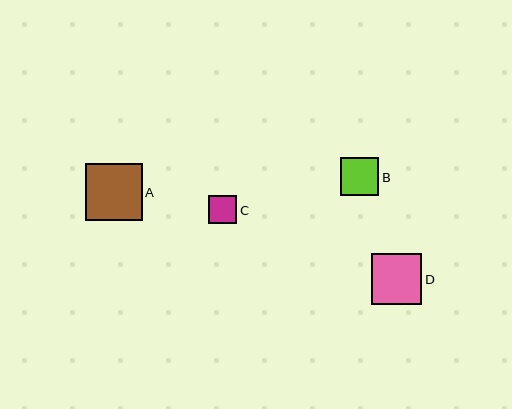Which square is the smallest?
Square C is the smallest with a size of approximately 28 pixels.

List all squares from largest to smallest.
From largest to smallest: A, D, B, C.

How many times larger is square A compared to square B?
Square A is approximately 1.5 times the size of square B.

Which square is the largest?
Square A is the largest with a size of approximately 57 pixels.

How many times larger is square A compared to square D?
Square A is approximately 1.1 times the size of square D.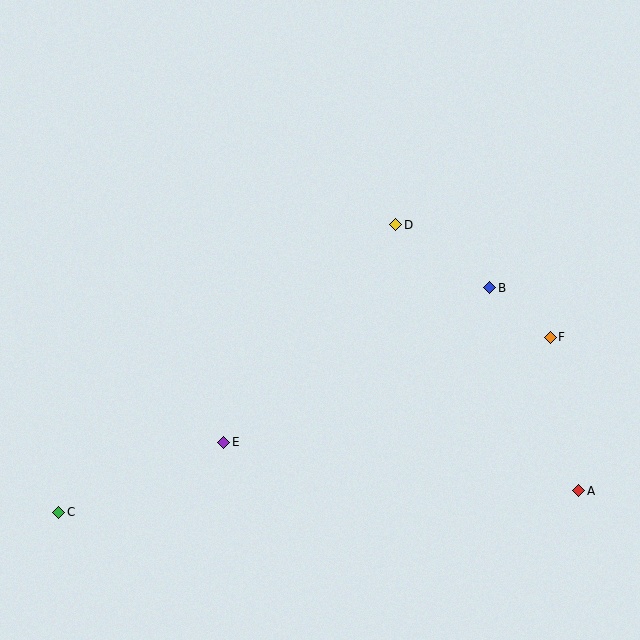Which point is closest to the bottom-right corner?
Point A is closest to the bottom-right corner.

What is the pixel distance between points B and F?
The distance between B and F is 78 pixels.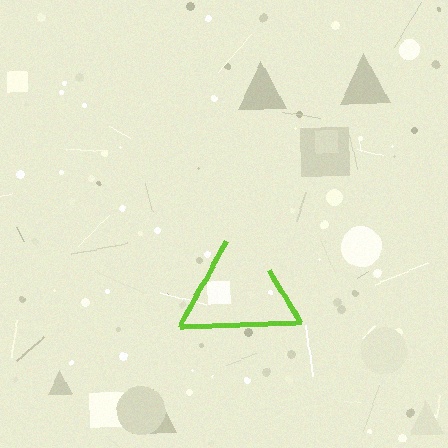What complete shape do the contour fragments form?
The contour fragments form a triangle.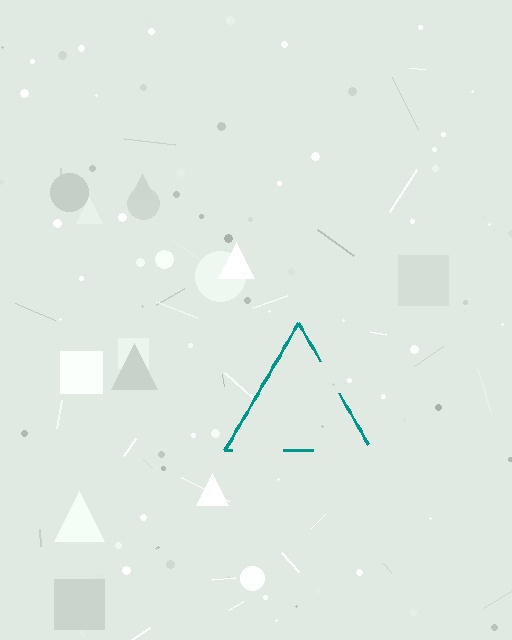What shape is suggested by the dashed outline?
The dashed outline suggests a triangle.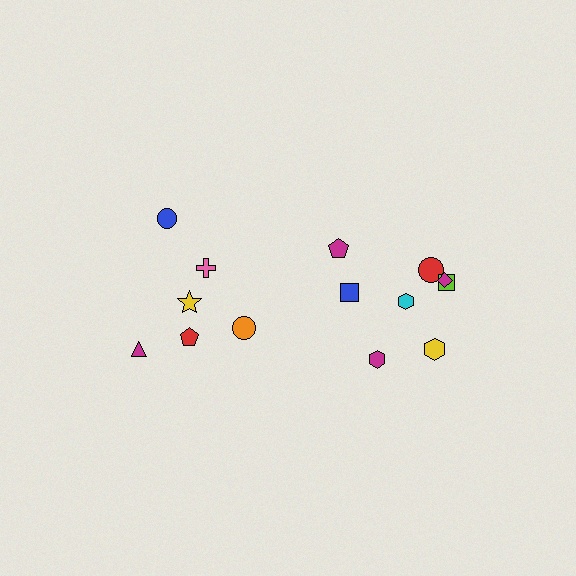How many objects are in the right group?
There are 8 objects.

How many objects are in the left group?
There are 6 objects.